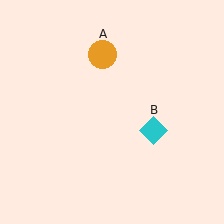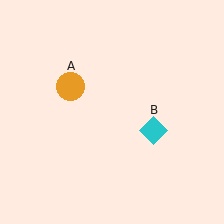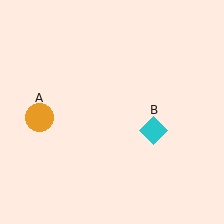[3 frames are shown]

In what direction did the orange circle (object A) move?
The orange circle (object A) moved down and to the left.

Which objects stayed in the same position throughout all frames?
Cyan diamond (object B) remained stationary.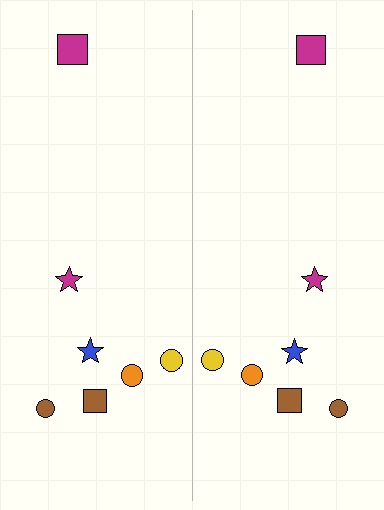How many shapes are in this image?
There are 14 shapes in this image.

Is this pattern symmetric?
Yes, this pattern has bilateral (reflection) symmetry.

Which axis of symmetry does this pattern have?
The pattern has a vertical axis of symmetry running through the center of the image.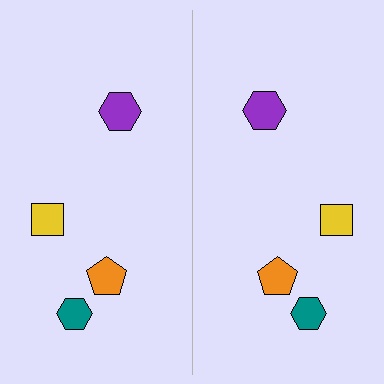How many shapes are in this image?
There are 8 shapes in this image.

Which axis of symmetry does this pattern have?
The pattern has a vertical axis of symmetry running through the center of the image.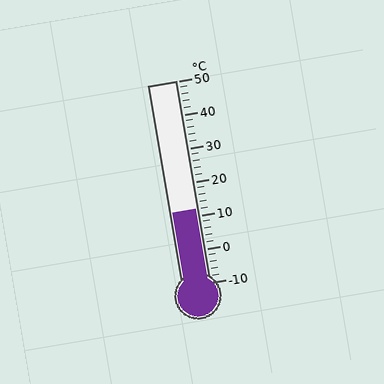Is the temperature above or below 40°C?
The temperature is below 40°C.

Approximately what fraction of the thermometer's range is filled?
The thermometer is filled to approximately 35% of its range.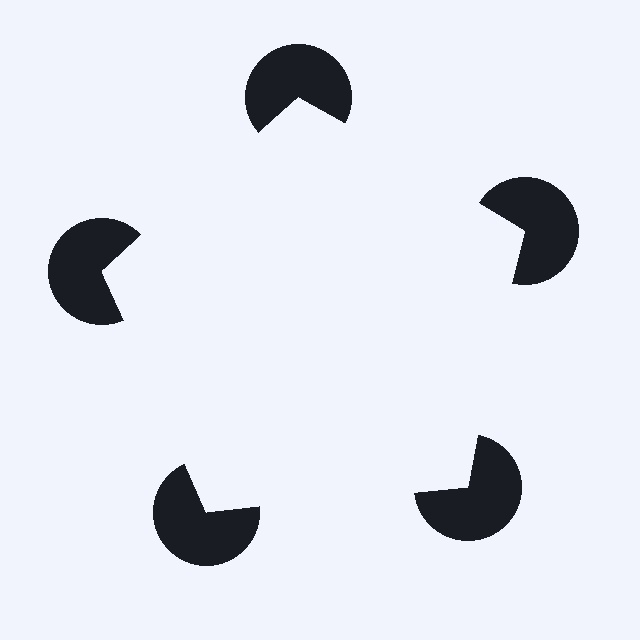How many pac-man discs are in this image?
There are 5 — one at each vertex of the illusory pentagon.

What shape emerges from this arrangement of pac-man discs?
An illusory pentagon — its edges are inferred from the aligned wedge cuts in the pac-man discs, not physically drawn.